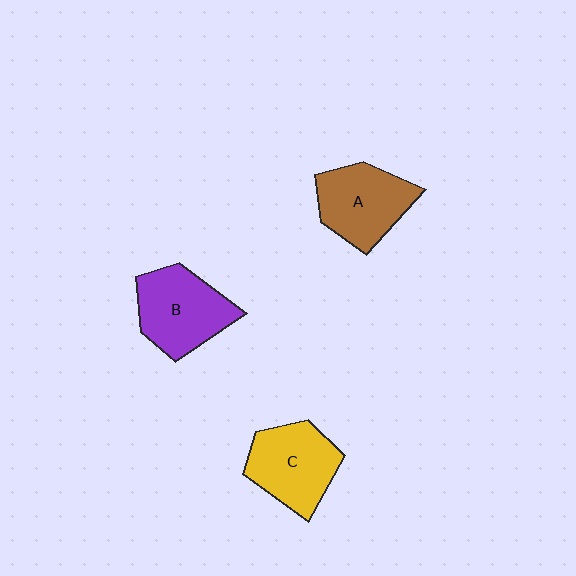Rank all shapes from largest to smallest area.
From largest to smallest: B (purple), C (yellow), A (brown).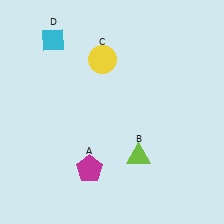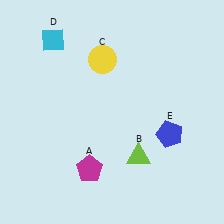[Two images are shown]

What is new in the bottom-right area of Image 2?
A blue pentagon (E) was added in the bottom-right area of Image 2.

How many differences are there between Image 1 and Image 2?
There is 1 difference between the two images.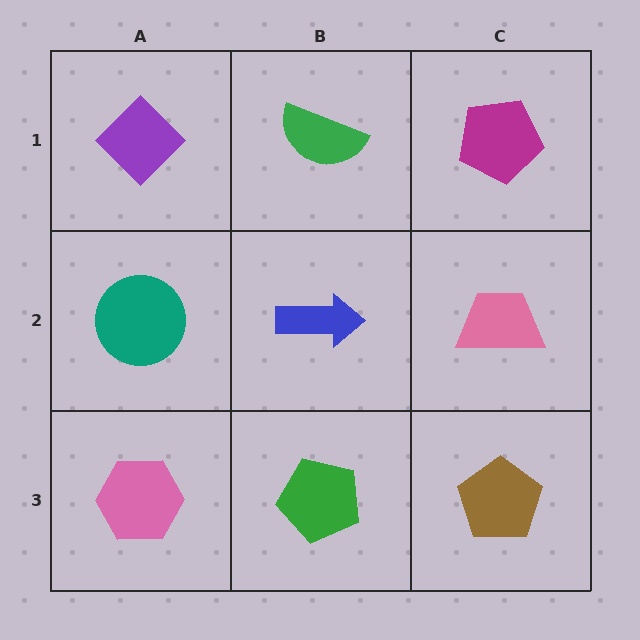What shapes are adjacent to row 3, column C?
A pink trapezoid (row 2, column C), a green pentagon (row 3, column B).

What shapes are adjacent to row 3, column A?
A teal circle (row 2, column A), a green pentagon (row 3, column B).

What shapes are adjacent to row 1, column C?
A pink trapezoid (row 2, column C), a green semicircle (row 1, column B).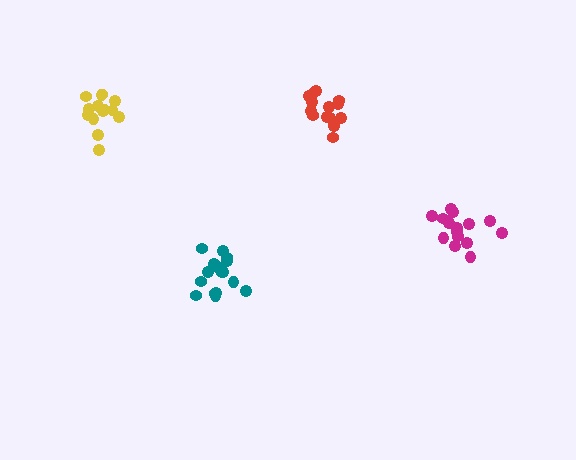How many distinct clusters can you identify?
There are 4 distinct clusters.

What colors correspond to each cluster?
The clusters are colored: red, magenta, yellow, teal.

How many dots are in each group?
Group 1: 14 dots, Group 2: 15 dots, Group 3: 14 dots, Group 4: 20 dots (63 total).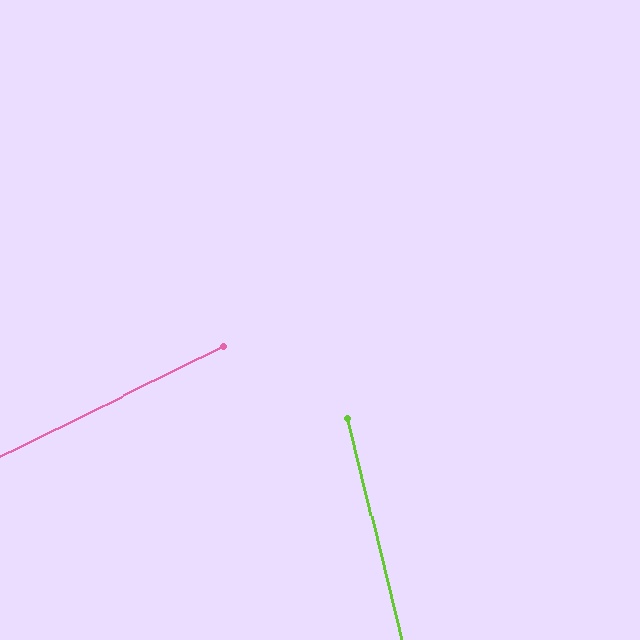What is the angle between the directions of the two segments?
Approximately 78 degrees.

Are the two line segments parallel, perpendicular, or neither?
Neither parallel nor perpendicular — they differ by about 78°.